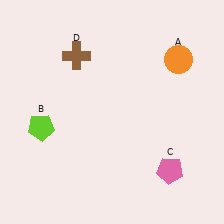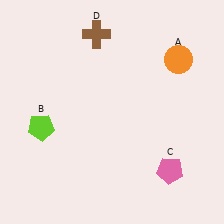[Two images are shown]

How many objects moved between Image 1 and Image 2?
1 object moved between the two images.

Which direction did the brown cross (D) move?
The brown cross (D) moved up.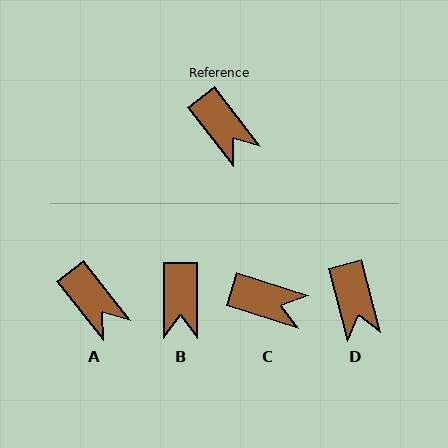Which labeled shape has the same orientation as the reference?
A.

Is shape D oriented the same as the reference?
No, it is off by about 23 degrees.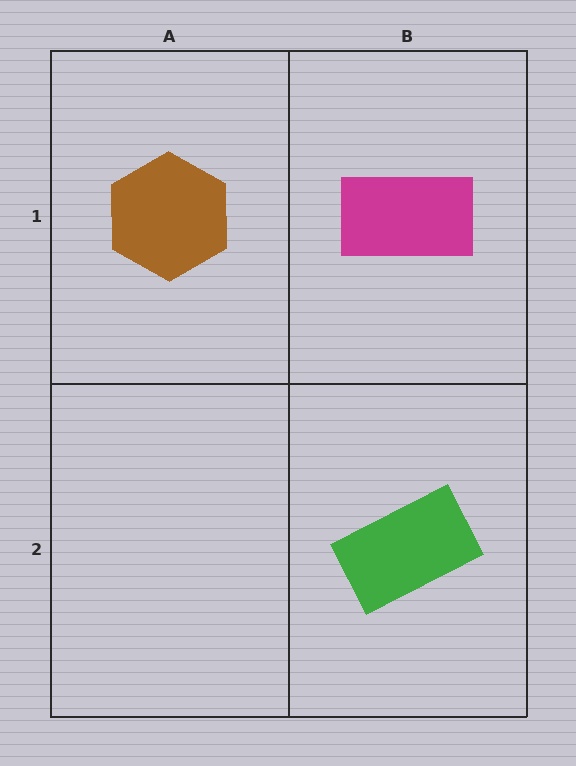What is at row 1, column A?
A brown hexagon.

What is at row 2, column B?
A green rectangle.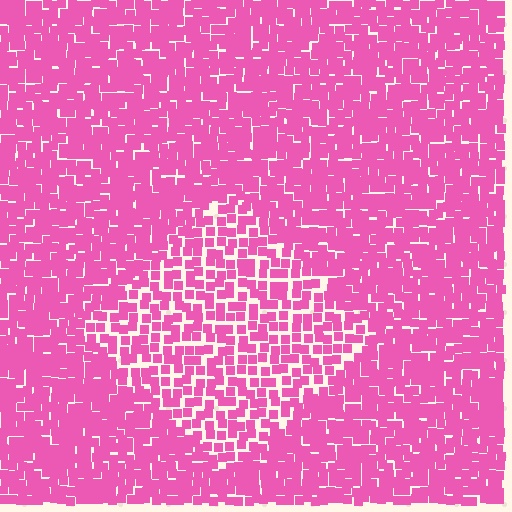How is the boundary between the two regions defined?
The boundary is defined by a change in element density (approximately 1.6x ratio). All elements are the same color, size, and shape.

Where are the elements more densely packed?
The elements are more densely packed outside the diamond boundary.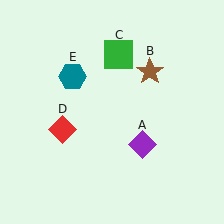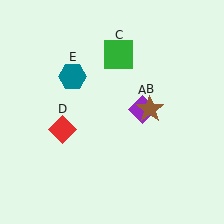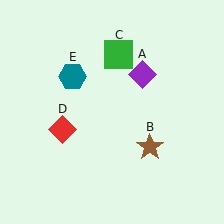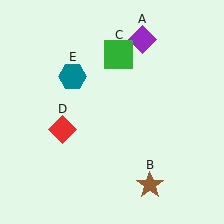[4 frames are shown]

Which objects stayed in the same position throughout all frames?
Green square (object C) and red diamond (object D) and teal hexagon (object E) remained stationary.